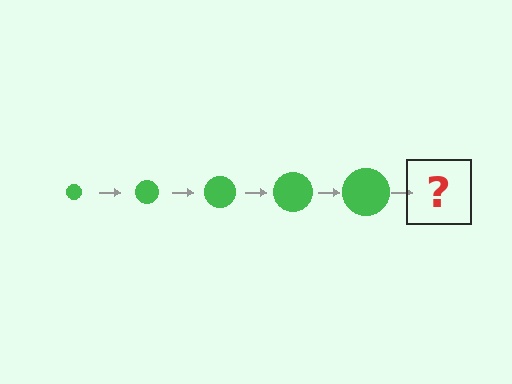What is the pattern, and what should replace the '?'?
The pattern is that the circle gets progressively larger each step. The '?' should be a green circle, larger than the previous one.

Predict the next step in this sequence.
The next step is a green circle, larger than the previous one.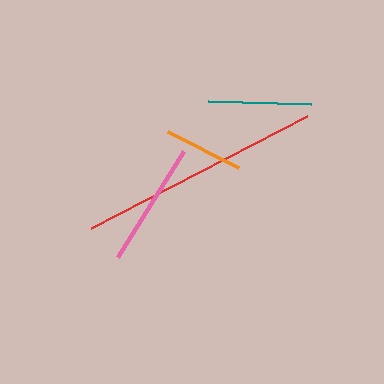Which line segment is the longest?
The red line is the longest at approximately 243 pixels.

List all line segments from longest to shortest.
From longest to shortest: red, pink, teal, orange.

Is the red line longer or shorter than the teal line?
The red line is longer than the teal line.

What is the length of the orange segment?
The orange segment is approximately 79 pixels long.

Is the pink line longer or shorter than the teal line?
The pink line is longer than the teal line.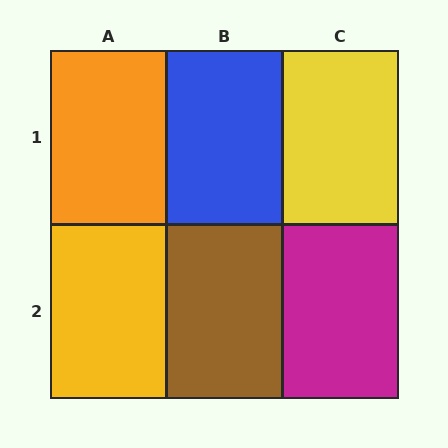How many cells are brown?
1 cell is brown.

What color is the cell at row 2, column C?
Magenta.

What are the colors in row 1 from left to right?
Orange, blue, yellow.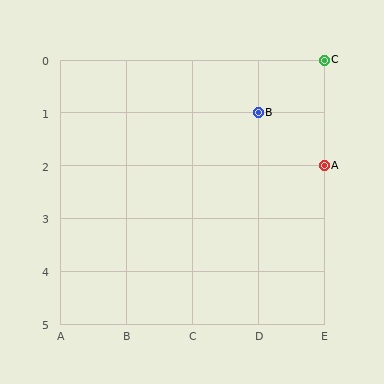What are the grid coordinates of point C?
Point C is at grid coordinates (E, 0).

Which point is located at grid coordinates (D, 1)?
Point B is at (D, 1).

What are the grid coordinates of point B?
Point B is at grid coordinates (D, 1).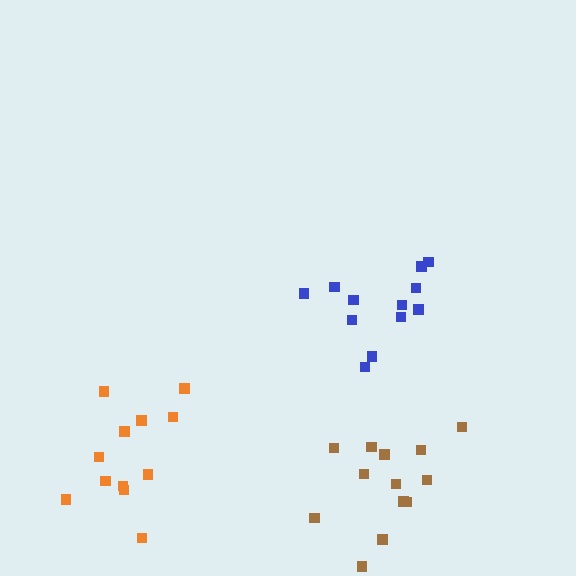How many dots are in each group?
Group 1: 12 dots, Group 2: 12 dots, Group 3: 15 dots (39 total).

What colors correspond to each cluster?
The clusters are colored: blue, orange, brown.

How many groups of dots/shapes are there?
There are 3 groups.